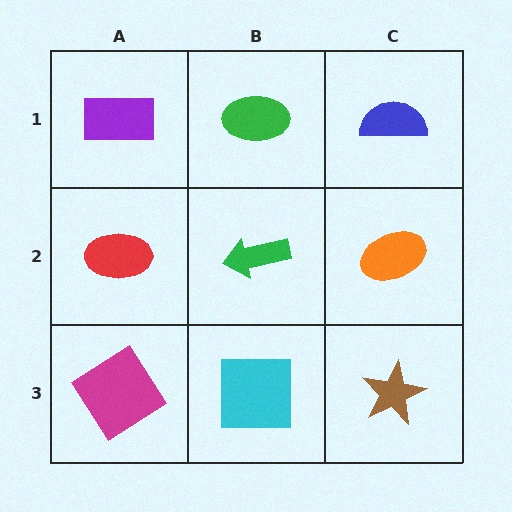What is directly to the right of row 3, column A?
A cyan square.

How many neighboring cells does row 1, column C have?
2.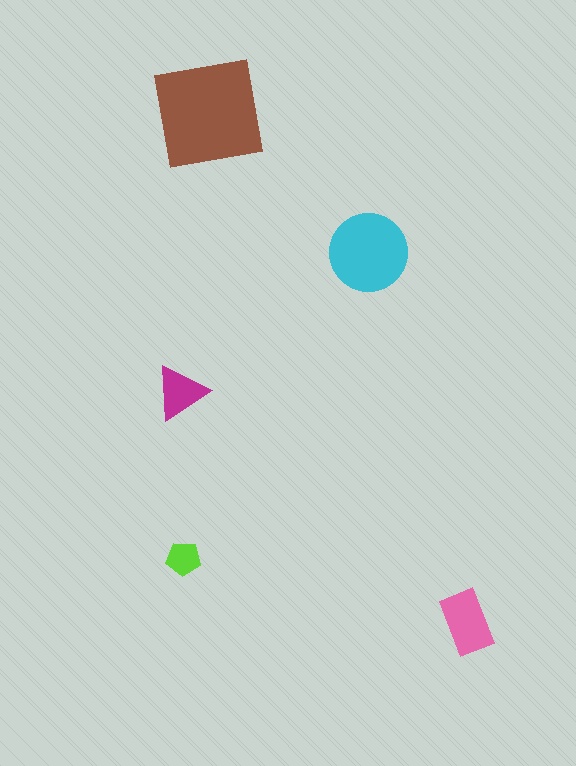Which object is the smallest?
The lime pentagon.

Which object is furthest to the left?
The magenta triangle is leftmost.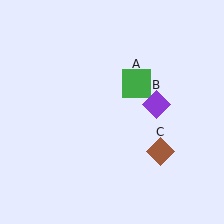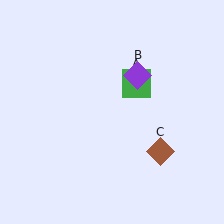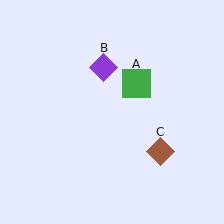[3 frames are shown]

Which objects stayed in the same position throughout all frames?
Green square (object A) and brown diamond (object C) remained stationary.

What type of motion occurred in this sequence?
The purple diamond (object B) rotated counterclockwise around the center of the scene.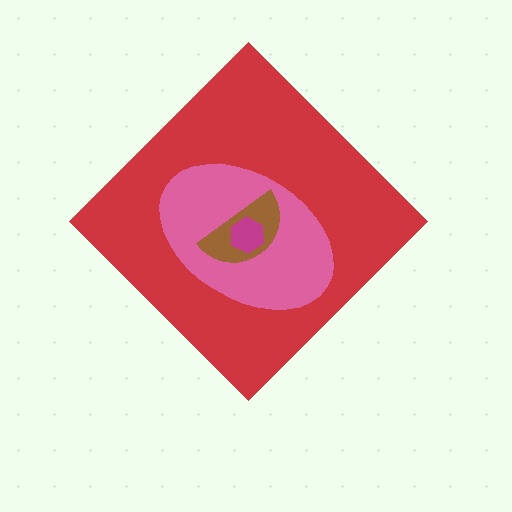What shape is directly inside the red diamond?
The pink ellipse.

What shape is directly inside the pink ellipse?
The brown semicircle.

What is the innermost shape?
The magenta hexagon.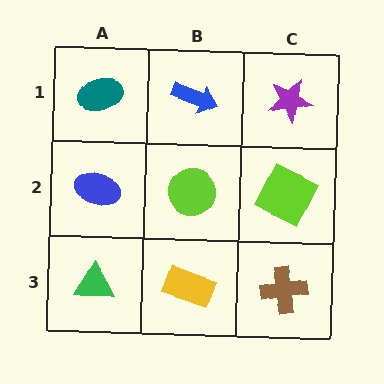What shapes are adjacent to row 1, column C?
A lime square (row 2, column C), a blue arrow (row 1, column B).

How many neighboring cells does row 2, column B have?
4.